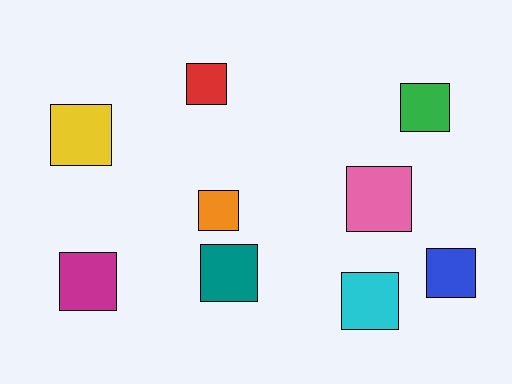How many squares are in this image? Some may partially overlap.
There are 9 squares.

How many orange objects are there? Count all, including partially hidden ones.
There is 1 orange object.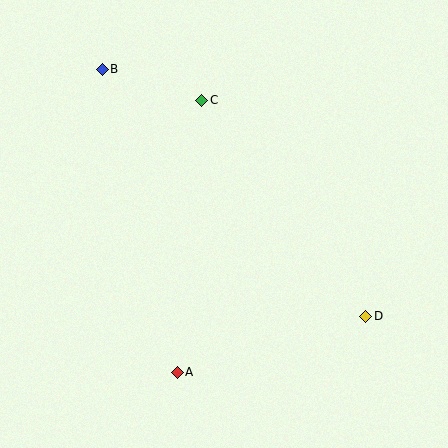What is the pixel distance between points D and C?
The distance between D and C is 271 pixels.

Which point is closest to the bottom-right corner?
Point D is closest to the bottom-right corner.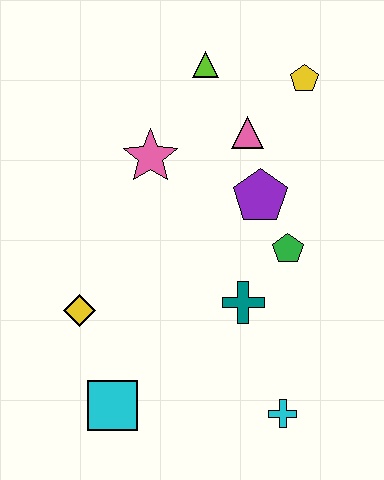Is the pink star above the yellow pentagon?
No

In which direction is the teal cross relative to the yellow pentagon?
The teal cross is below the yellow pentagon.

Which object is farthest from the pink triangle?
The cyan square is farthest from the pink triangle.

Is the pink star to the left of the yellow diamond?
No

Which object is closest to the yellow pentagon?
The pink triangle is closest to the yellow pentagon.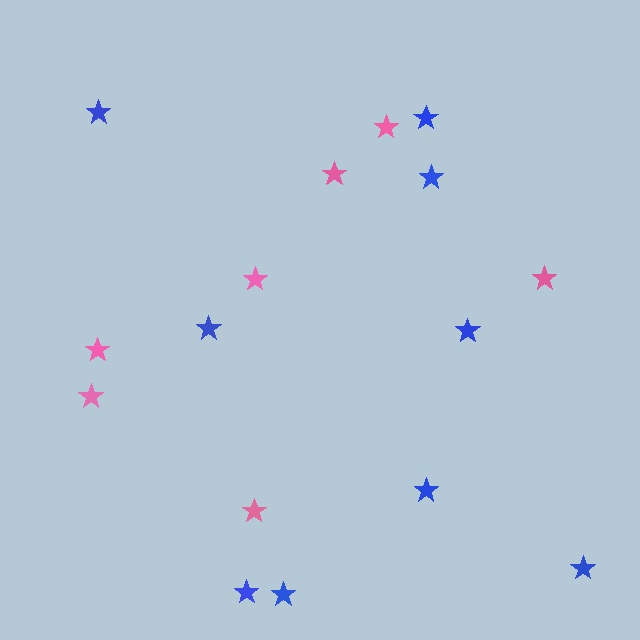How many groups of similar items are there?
There are 2 groups: one group of pink stars (7) and one group of blue stars (9).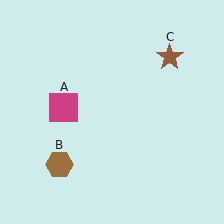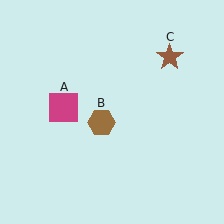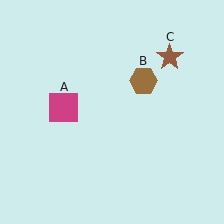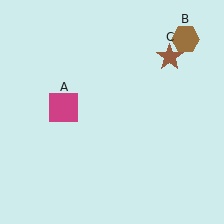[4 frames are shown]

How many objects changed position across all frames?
1 object changed position: brown hexagon (object B).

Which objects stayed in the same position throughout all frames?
Magenta square (object A) and brown star (object C) remained stationary.